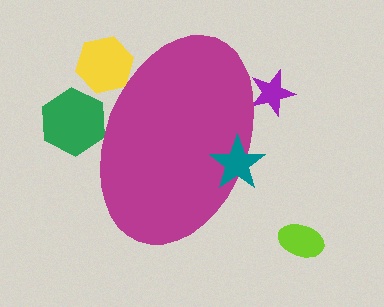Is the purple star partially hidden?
Yes, the purple star is partially hidden behind the magenta ellipse.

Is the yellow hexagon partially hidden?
Yes, the yellow hexagon is partially hidden behind the magenta ellipse.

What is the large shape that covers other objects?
A magenta ellipse.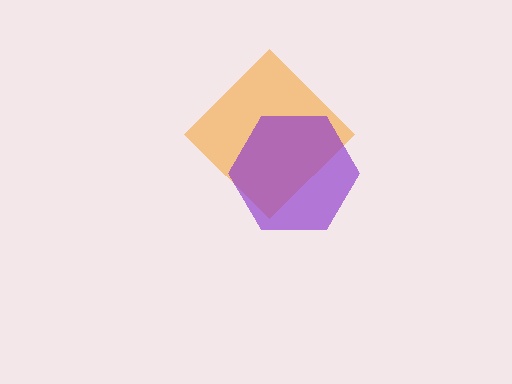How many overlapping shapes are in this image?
There are 2 overlapping shapes in the image.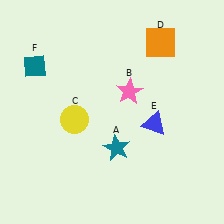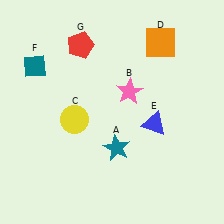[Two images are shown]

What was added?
A red pentagon (G) was added in Image 2.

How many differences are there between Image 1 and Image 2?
There is 1 difference between the two images.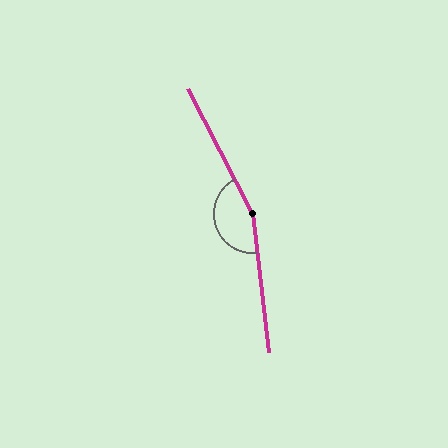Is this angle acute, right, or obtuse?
It is obtuse.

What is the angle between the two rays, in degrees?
Approximately 160 degrees.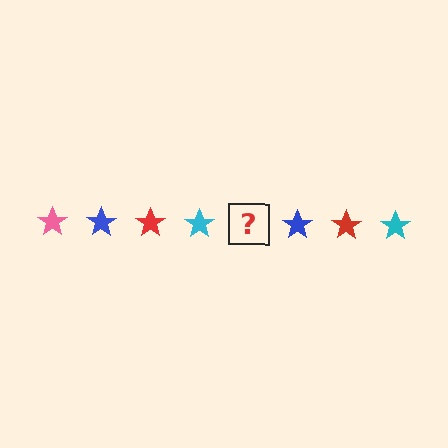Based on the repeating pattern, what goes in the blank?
The blank should be a pink star.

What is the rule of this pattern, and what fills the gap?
The rule is that the pattern cycles through pink, blue, red, cyan stars. The gap should be filled with a pink star.